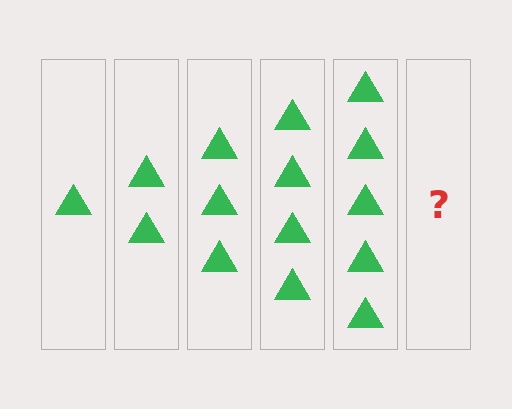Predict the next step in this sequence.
The next step is 6 triangles.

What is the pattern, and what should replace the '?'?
The pattern is that each step adds one more triangle. The '?' should be 6 triangles.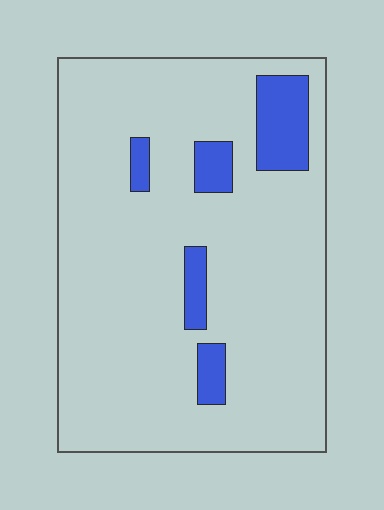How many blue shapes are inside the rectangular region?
5.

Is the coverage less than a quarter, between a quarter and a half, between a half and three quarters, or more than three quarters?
Less than a quarter.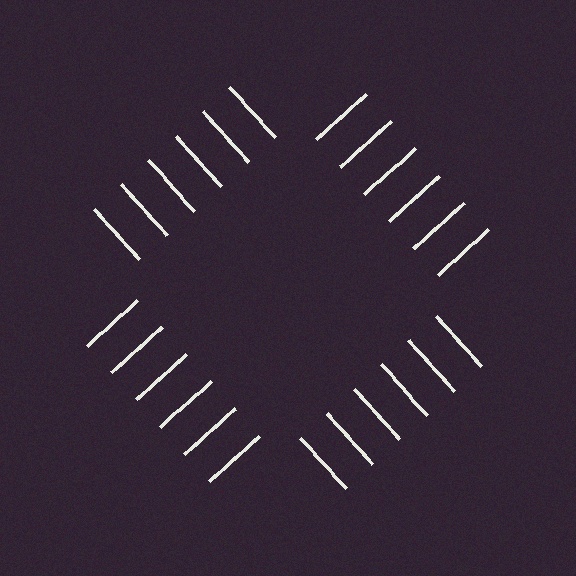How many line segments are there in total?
24 — 6 along each of the 4 edges.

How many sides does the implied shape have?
4 sides — the line-ends trace a square.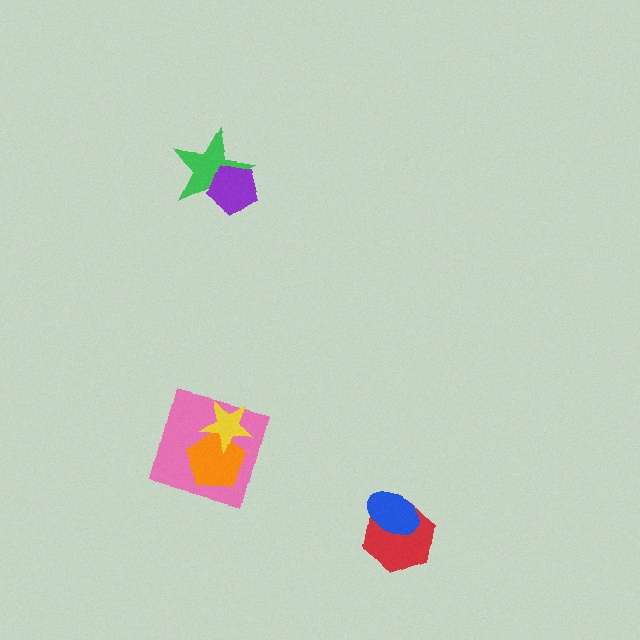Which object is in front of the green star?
The purple pentagon is in front of the green star.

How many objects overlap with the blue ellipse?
1 object overlaps with the blue ellipse.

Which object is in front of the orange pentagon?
The yellow star is in front of the orange pentagon.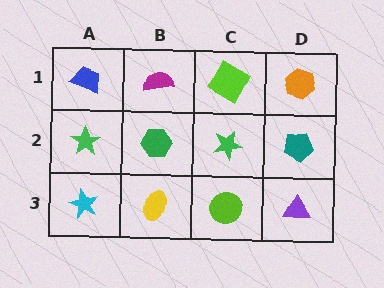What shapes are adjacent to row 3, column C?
A green star (row 2, column C), a yellow ellipse (row 3, column B), a purple triangle (row 3, column D).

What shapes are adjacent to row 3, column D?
A teal pentagon (row 2, column D), a lime circle (row 3, column C).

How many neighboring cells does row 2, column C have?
4.